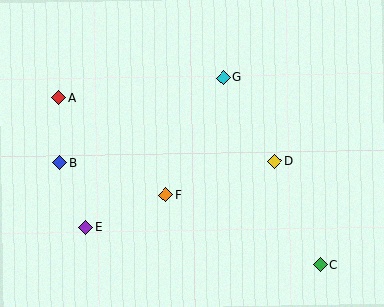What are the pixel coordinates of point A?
Point A is at (59, 98).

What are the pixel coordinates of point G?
Point G is at (223, 78).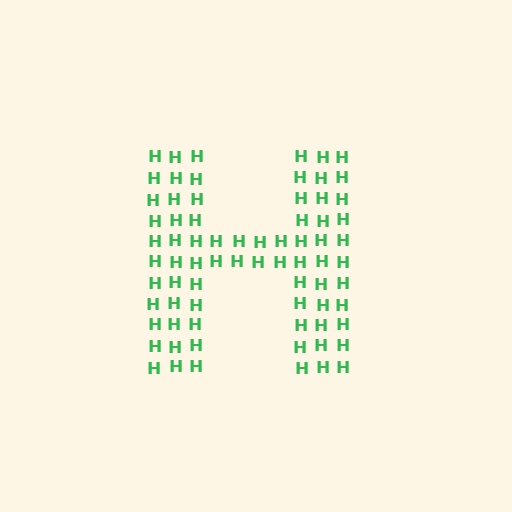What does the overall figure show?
The overall figure shows the letter H.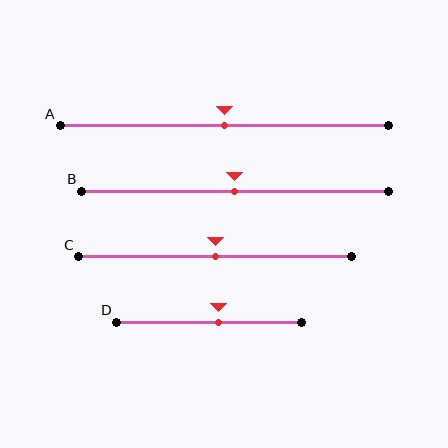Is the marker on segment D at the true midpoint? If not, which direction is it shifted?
No, the marker on segment D is shifted to the right by about 5% of the segment length.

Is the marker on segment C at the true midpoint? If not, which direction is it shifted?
Yes, the marker on segment C is at the true midpoint.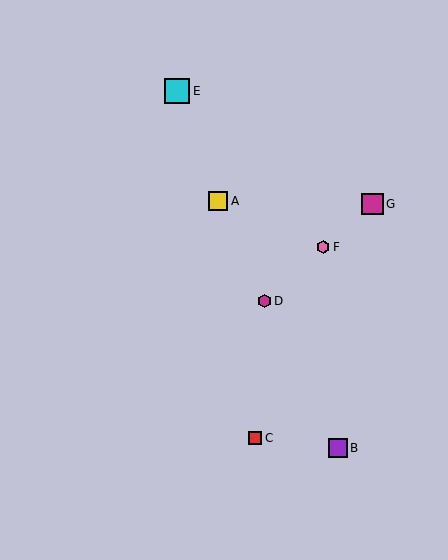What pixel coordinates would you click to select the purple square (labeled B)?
Click at (338, 448) to select the purple square B.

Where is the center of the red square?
The center of the red square is at (255, 438).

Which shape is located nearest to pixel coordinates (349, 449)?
The purple square (labeled B) at (338, 448) is nearest to that location.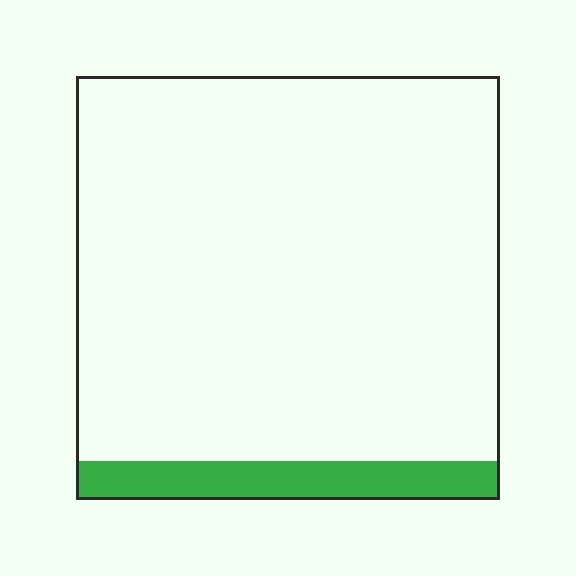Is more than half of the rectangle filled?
No.